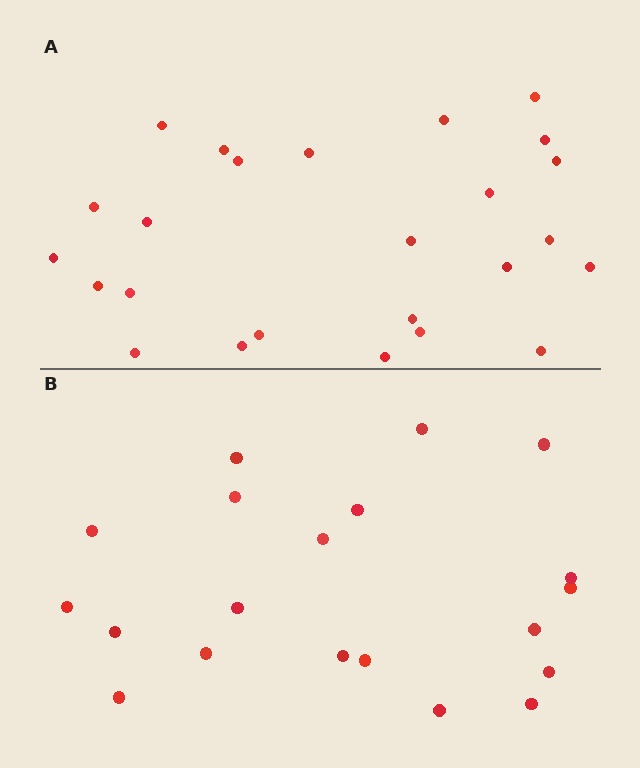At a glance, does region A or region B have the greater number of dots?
Region A (the top region) has more dots.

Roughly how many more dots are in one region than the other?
Region A has about 5 more dots than region B.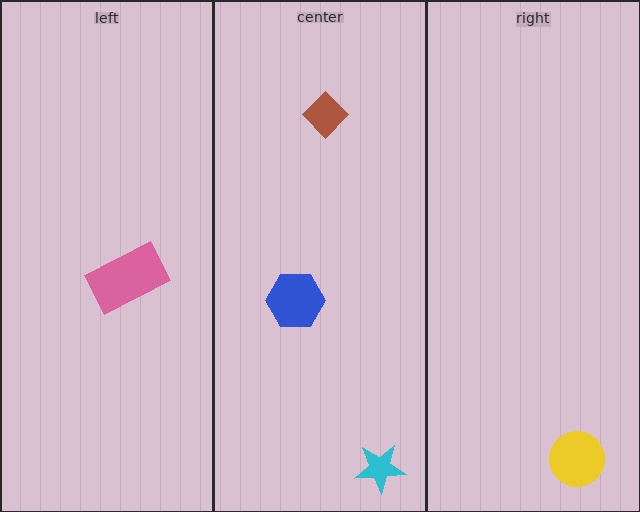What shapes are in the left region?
The pink rectangle.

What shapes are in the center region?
The cyan star, the brown diamond, the blue hexagon.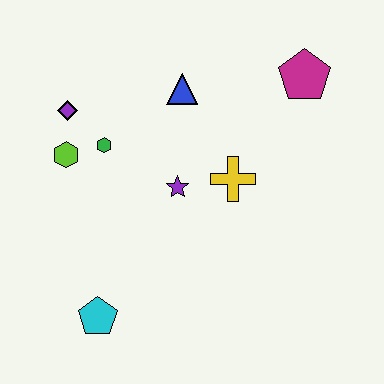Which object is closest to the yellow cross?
The purple star is closest to the yellow cross.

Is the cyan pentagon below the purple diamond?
Yes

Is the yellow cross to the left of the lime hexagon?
No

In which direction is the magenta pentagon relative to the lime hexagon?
The magenta pentagon is to the right of the lime hexagon.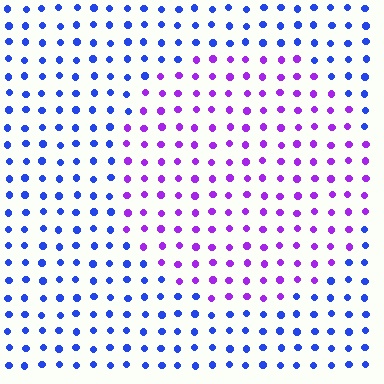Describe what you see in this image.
The image is filled with small blue elements in a uniform arrangement. A circle-shaped region is visible where the elements are tinted to a slightly different hue, forming a subtle color boundary.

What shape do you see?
I see a circle.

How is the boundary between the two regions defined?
The boundary is defined purely by a slight shift in hue (about 50 degrees). Spacing, size, and orientation are identical on both sides.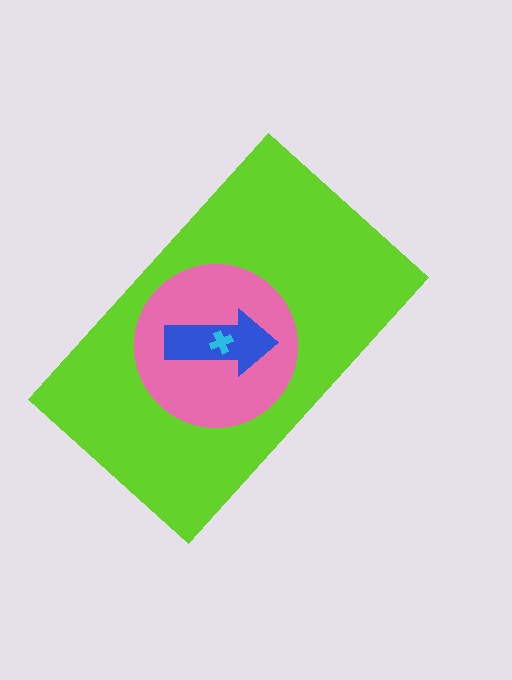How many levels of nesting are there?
4.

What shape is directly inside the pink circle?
The blue arrow.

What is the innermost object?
The cyan cross.